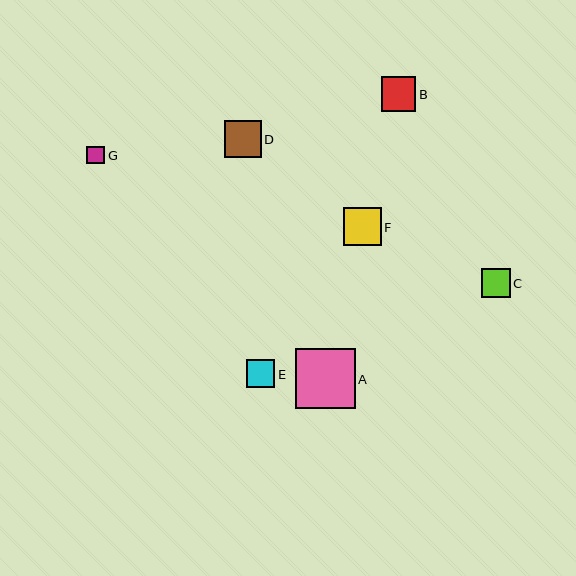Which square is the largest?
Square A is the largest with a size of approximately 60 pixels.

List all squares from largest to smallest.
From largest to smallest: A, F, D, B, C, E, G.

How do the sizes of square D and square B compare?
Square D and square B are approximately the same size.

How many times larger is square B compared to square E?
Square B is approximately 1.2 times the size of square E.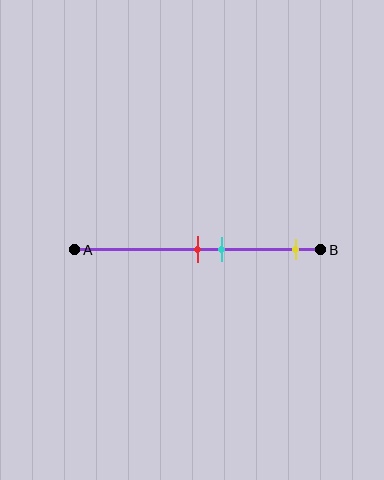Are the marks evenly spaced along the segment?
No, the marks are not evenly spaced.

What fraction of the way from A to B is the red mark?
The red mark is approximately 50% (0.5) of the way from A to B.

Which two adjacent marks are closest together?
The red and cyan marks are the closest adjacent pair.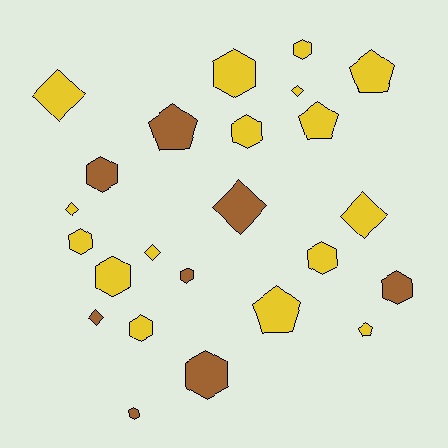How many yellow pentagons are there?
There are 4 yellow pentagons.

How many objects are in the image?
There are 24 objects.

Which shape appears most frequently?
Hexagon, with 12 objects.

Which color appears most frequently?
Yellow, with 16 objects.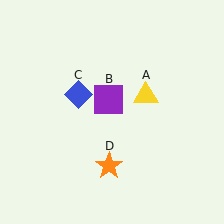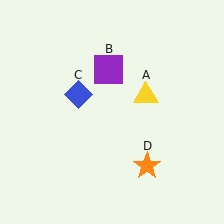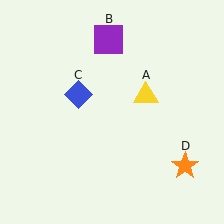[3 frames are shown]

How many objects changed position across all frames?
2 objects changed position: purple square (object B), orange star (object D).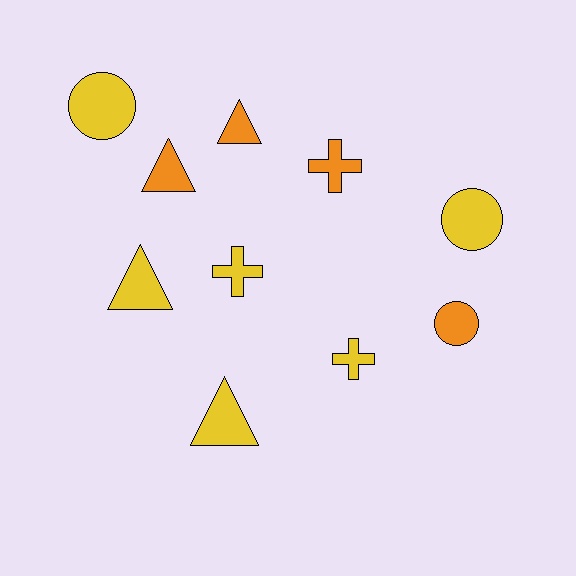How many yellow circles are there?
There are 2 yellow circles.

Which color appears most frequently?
Yellow, with 6 objects.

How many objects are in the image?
There are 10 objects.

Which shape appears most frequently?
Triangle, with 4 objects.